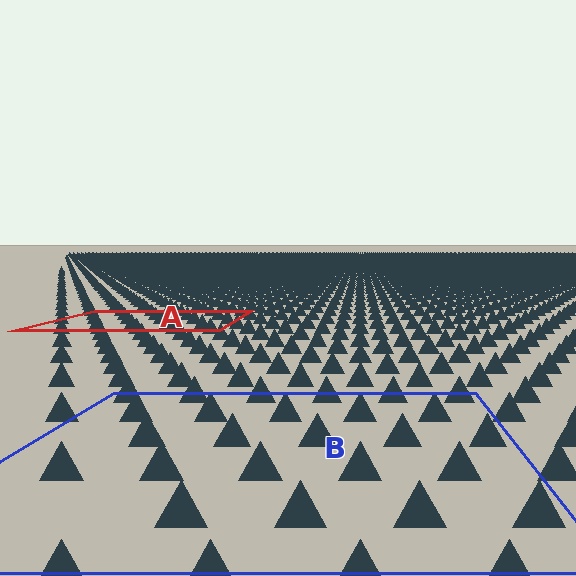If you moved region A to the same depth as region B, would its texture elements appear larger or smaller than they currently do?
They would appear larger. At a closer depth, the same texture elements are projected at a bigger on-screen size.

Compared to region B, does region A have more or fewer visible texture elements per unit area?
Region A has more texture elements per unit area — they are packed more densely because it is farther away.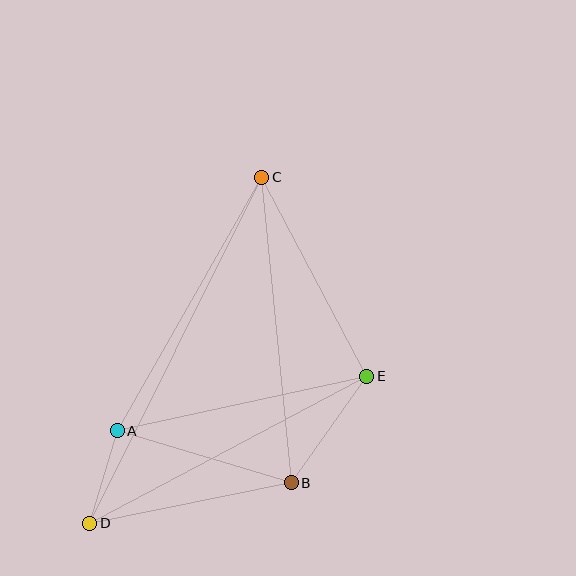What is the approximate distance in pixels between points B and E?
The distance between B and E is approximately 130 pixels.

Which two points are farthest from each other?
Points C and D are farthest from each other.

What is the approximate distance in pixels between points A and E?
The distance between A and E is approximately 255 pixels.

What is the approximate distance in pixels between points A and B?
The distance between A and B is approximately 182 pixels.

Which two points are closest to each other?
Points A and D are closest to each other.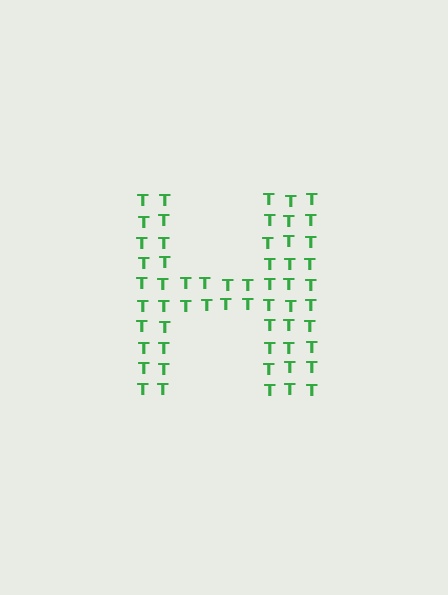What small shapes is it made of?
It is made of small letter T's.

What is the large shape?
The large shape is the letter H.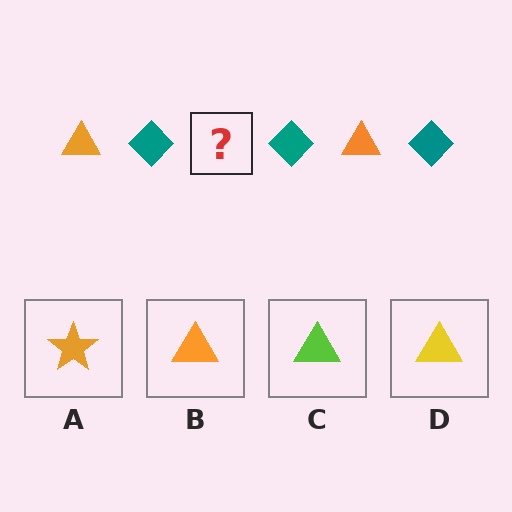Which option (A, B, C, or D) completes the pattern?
B.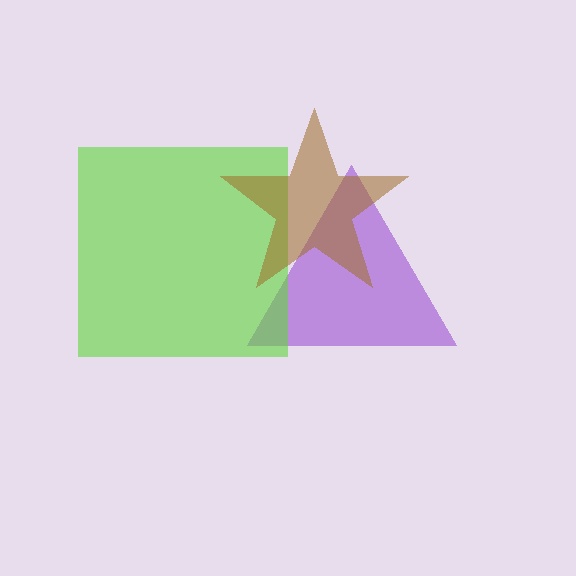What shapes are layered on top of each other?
The layered shapes are: a purple triangle, a lime square, a brown star.